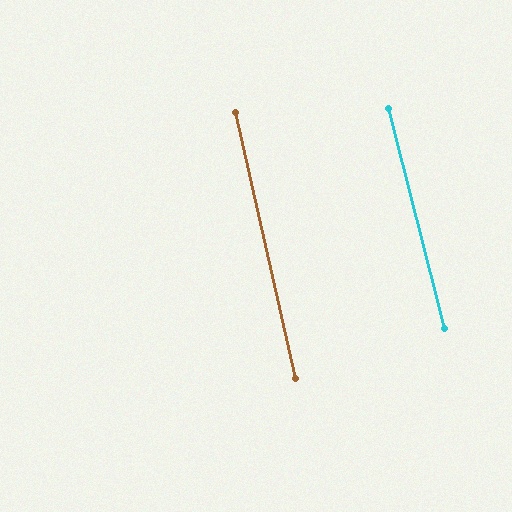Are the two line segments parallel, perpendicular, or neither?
Parallel — their directions differ by only 1.7°.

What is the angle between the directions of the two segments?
Approximately 2 degrees.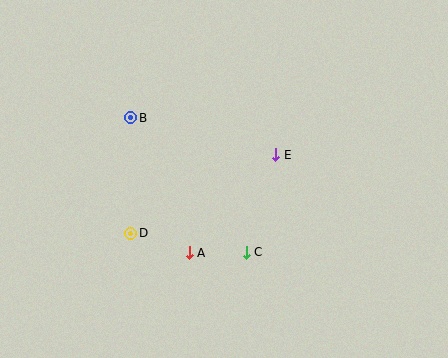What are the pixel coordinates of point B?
Point B is at (131, 118).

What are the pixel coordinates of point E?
Point E is at (276, 155).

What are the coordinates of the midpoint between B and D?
The midpoint between B and D is at (131, 176).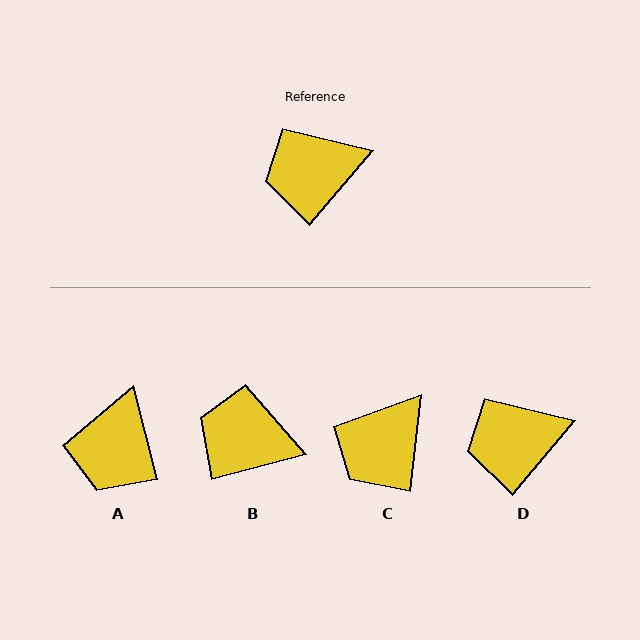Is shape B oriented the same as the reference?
No, it is off by about 35 degrees.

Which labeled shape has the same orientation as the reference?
D.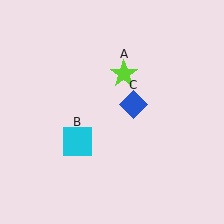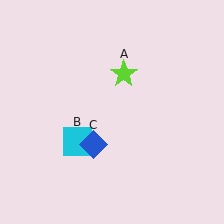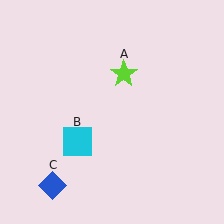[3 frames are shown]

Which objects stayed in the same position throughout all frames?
Lime star (object A) and cyan square (object B) remained stationary.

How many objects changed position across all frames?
1 object changed position: blue diamond (object C).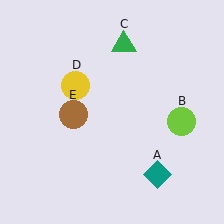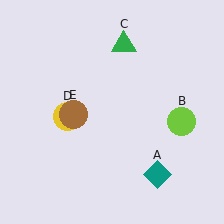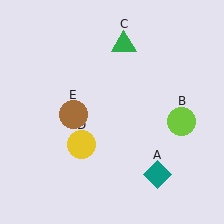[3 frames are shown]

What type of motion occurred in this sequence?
The yellow circle (object D) rotated counterclockwise around the center of the scene.